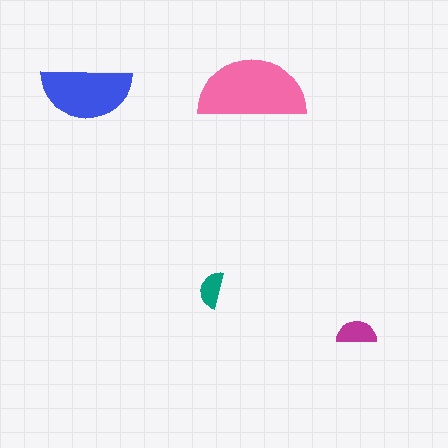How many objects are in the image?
There are 4 objects in the image.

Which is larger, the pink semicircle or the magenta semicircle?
The pink one.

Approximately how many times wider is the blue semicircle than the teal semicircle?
About 2.5 times wider.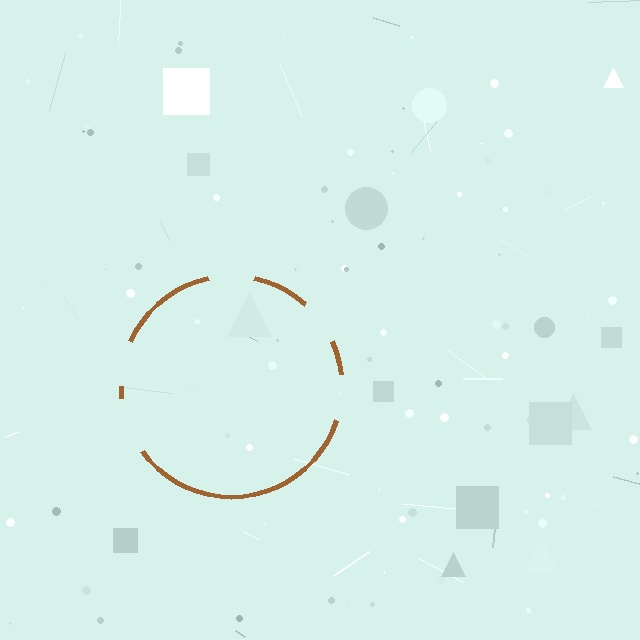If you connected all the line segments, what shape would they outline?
They would outline a circle.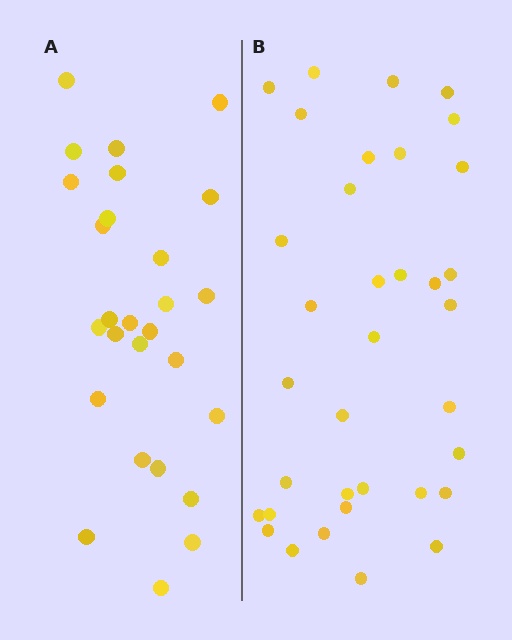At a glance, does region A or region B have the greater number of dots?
Region B (the right region) has more dots.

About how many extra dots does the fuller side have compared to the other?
Region B has roughly 8 or so more dots than region A.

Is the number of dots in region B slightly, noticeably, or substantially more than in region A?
Region B has noticeably more, but not dramatically so. The ratio is roughly 1.3 to 1.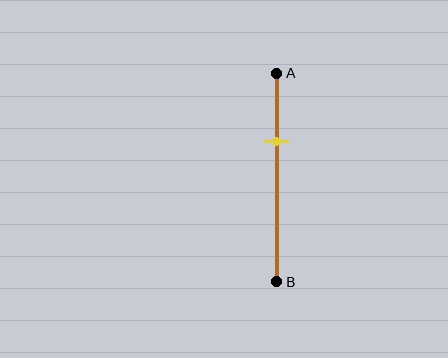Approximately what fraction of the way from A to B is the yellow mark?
The yellow mark is approximately 35% of the way from A to B.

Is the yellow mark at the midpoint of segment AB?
No, the mark is at about 35% from A, not at the 50% midpoint.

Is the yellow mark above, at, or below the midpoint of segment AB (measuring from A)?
The yellow mark is above the midpoint of segment AB.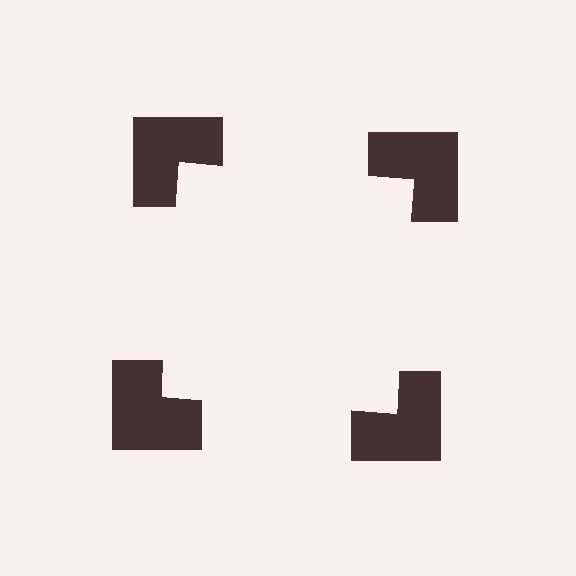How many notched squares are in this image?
There are 4 — one at each vertex of the illusory square.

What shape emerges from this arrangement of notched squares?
An illusory square — its edges are inferred from the aligned wedge cuts in the notched squares, not physically drawn.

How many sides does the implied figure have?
4 sides.